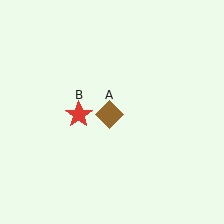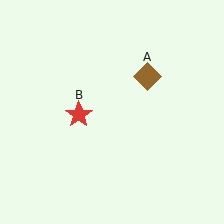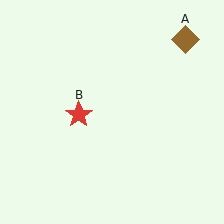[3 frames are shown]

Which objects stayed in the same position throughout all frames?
Red star (object B) remained stationary.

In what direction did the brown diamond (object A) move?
The brown diamond (object A) moved up and to the right.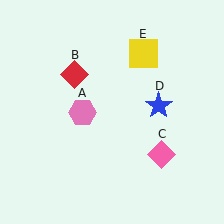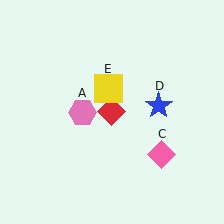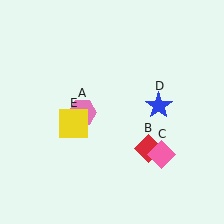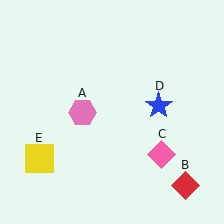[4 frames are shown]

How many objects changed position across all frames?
2 objects changed position: red diamond (object B), yellow square (object E).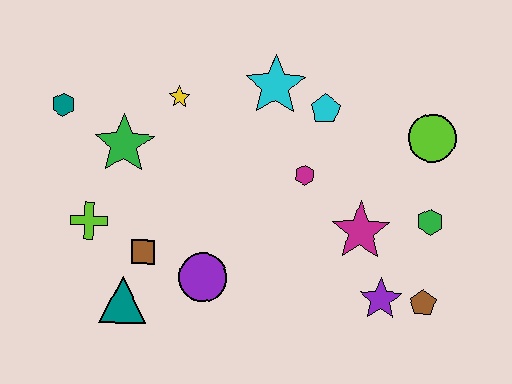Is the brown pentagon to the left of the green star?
No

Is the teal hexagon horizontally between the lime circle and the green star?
No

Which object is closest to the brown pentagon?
The purple star is closest to the brown pentagon.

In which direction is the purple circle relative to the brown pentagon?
The purple circle is to the left of the brown pentagon.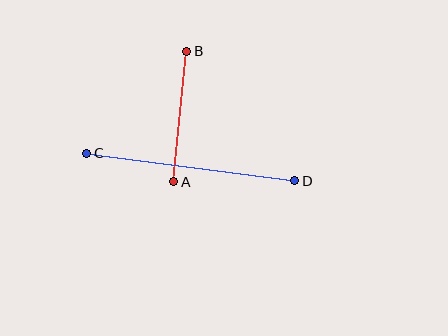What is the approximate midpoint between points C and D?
The midpoint is at approximately (191, 167) pixels.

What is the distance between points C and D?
The distance is approximately 210 pixels.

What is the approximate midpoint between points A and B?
The midpoint is at approximately (180, 116) pixels.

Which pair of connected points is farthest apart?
Points C and D are farthest apart.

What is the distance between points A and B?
The distance is approximately 131 pixels.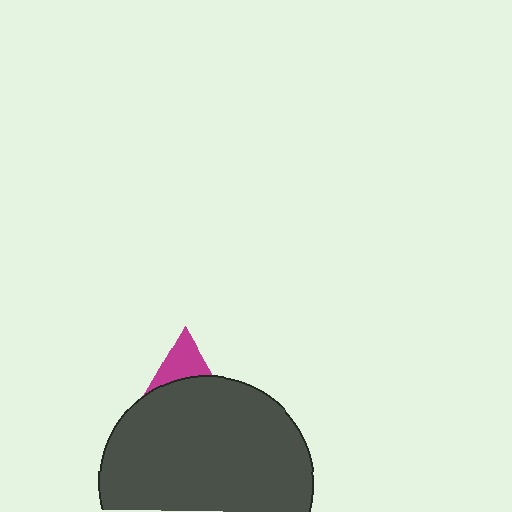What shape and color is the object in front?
The object in front is a dark gray circle.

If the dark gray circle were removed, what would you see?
You would see the complete magenta triangle.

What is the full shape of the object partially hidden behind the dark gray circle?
The partially hidden object is a magenta triangle.